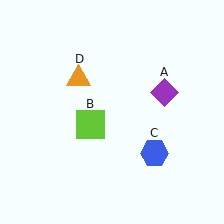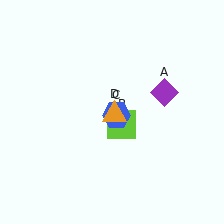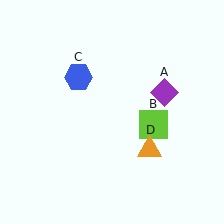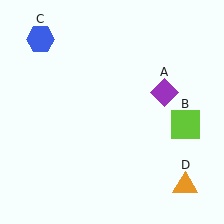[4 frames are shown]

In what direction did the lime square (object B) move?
The lime square (object B) moved right.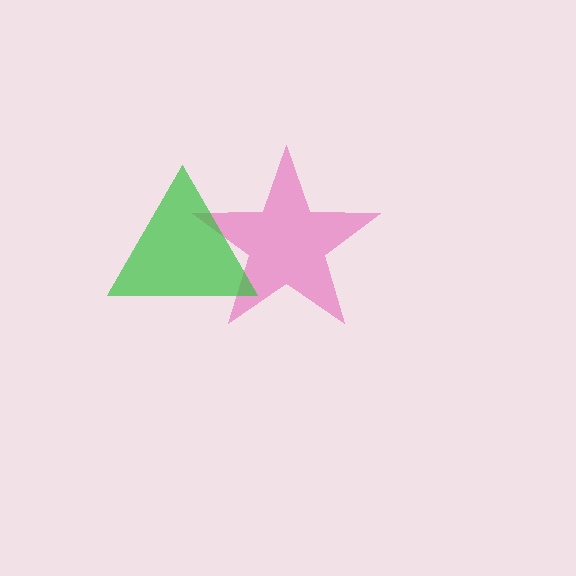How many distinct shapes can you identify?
There are 2 distinct shapes: a pink star, a green triangle.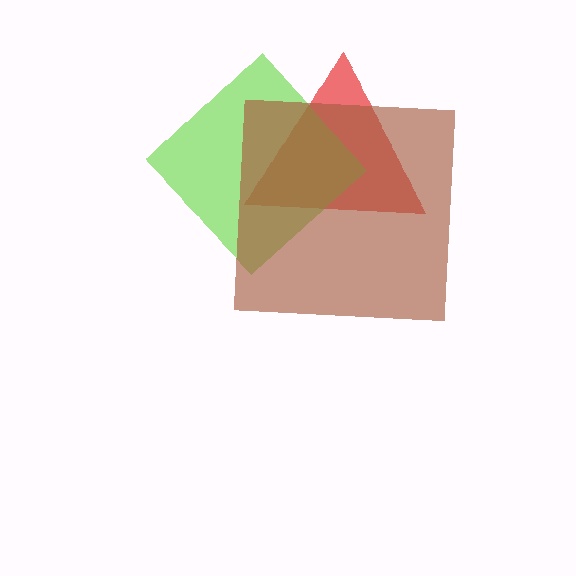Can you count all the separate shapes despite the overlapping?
Yes, there are 3 separate shapes.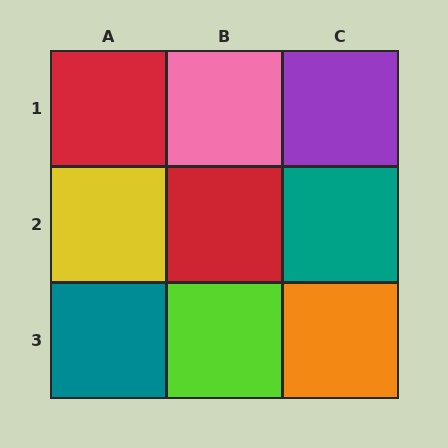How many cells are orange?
1 cell is orange.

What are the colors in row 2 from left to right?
Yellow, red, teal.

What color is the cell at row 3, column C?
Orange.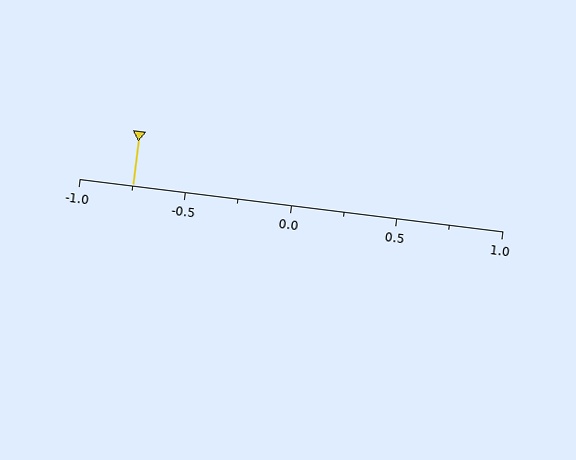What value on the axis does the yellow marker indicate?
The marker indicates approximately -0.75.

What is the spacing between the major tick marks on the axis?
The major ticks are spaced 0.5 apart.